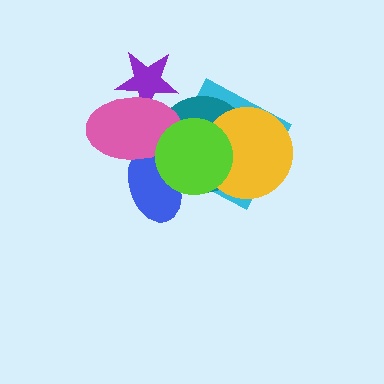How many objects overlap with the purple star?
1 object overlaps with the purple star.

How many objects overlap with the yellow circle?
3 objects overlap with the yellow circle.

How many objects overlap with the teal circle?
5 objects overlap with the teal circle.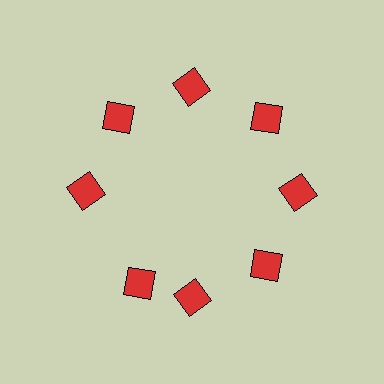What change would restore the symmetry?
The symmetry would be restored by rotating it back into even spacing with its neighbors so that all 8 diamonds sit at equal angles and equal distance from the center.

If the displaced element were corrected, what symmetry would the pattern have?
It would have 8-fold rotational symmetry — the pattern would map onto itself every 45 degrees.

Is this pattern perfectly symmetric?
No. The 8 red diamonds are arranged in a ring, but one element near the 8 o'clock position is rotated out of alignment along the ring, breaking the 8-fold rotational symmetry.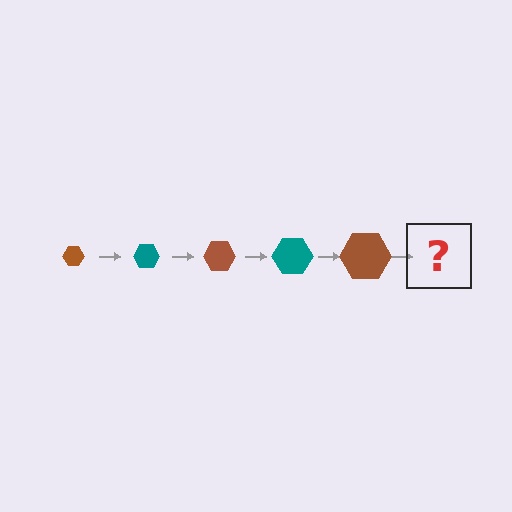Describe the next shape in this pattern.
It should be a teal hexagon, larger than the previous one.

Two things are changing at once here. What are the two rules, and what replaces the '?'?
The two rules are that the hexagon grows larger each step and the color cycles through brown and teal. The '?' should be a teal hexagon, larger than the previous one.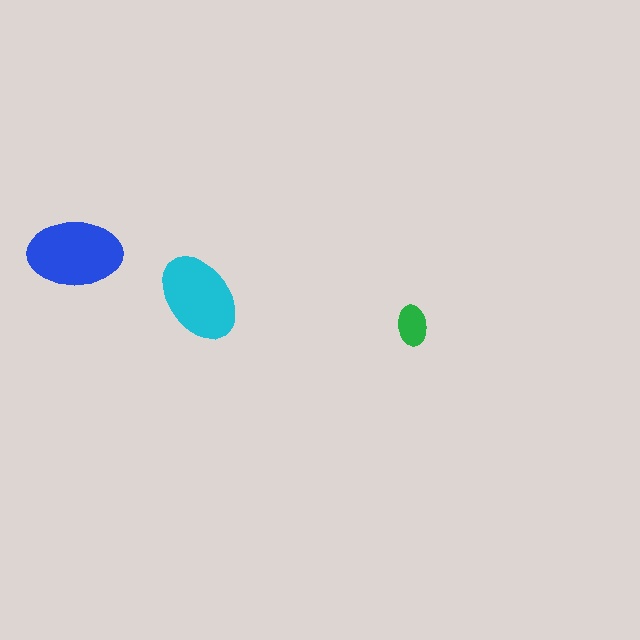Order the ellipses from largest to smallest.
the blue one, the cyan one, the green one.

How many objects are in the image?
There are 3 objects in the image.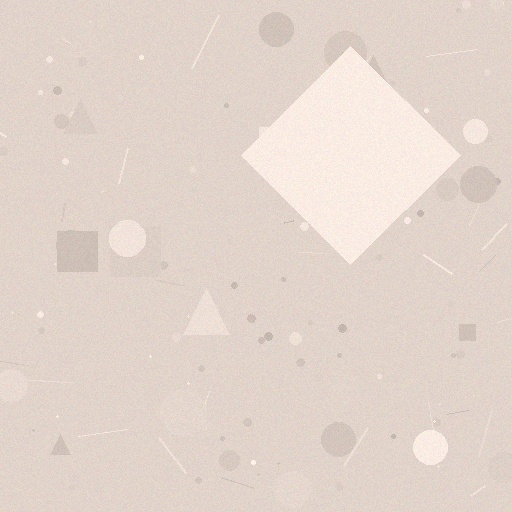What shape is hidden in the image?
A diamond is hidden in the image.